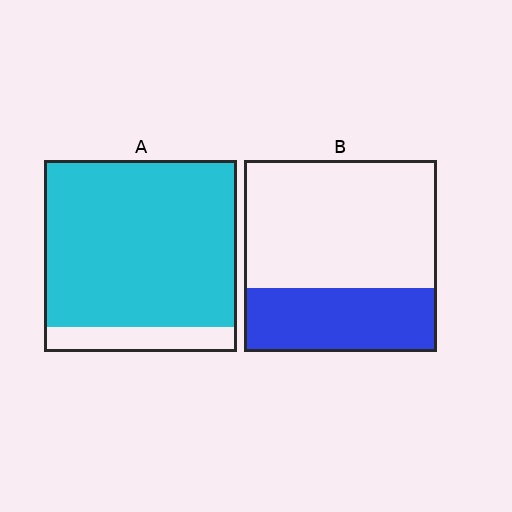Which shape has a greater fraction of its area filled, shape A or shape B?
Shape A.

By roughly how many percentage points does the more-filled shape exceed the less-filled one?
By roughly 55 percentage points (A over B).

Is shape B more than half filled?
No.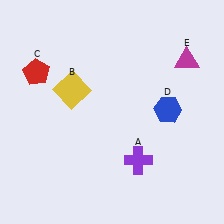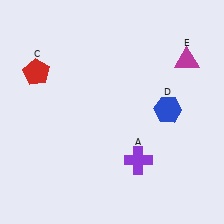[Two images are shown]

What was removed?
The yellow square (B) was removed in Image 2.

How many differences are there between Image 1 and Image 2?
There is 1 difference between the two images.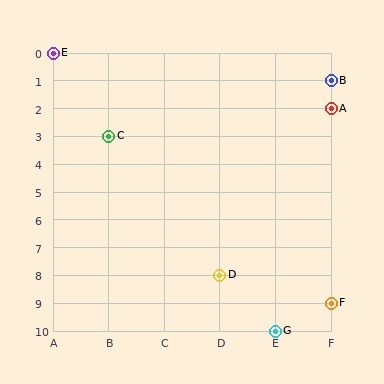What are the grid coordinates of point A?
Point A is at grid coordinates (F, 2).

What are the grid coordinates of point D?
Point D is at grid coordinates (D, 8).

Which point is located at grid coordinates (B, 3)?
Point C is at (B, 3).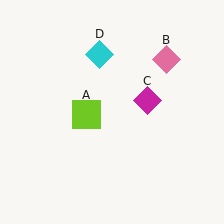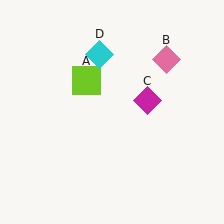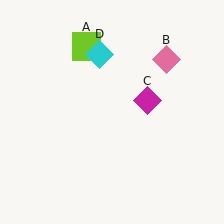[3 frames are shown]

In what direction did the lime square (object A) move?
The lime square (object A) moved up.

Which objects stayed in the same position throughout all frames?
Pink diamond (object B) and magenta diamond (object C) and cyan diamond (object D) remained stationary.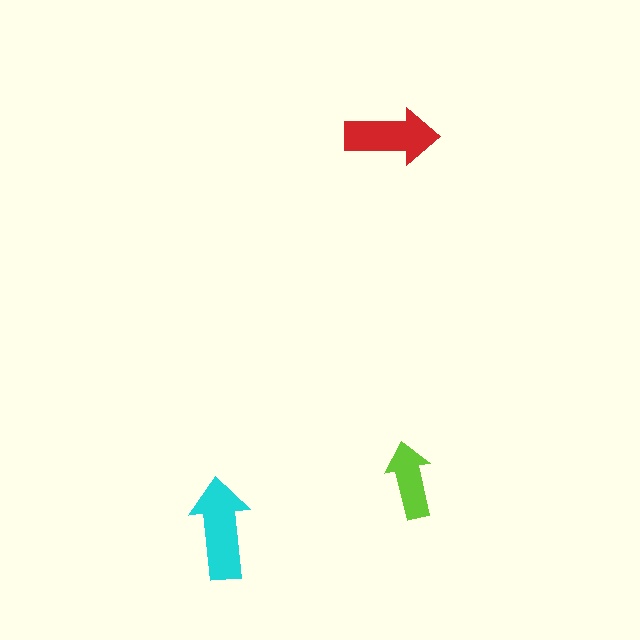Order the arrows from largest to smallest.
the cyan one, the red one, the lime one.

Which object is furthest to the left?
The cyan arrow is leftmost.